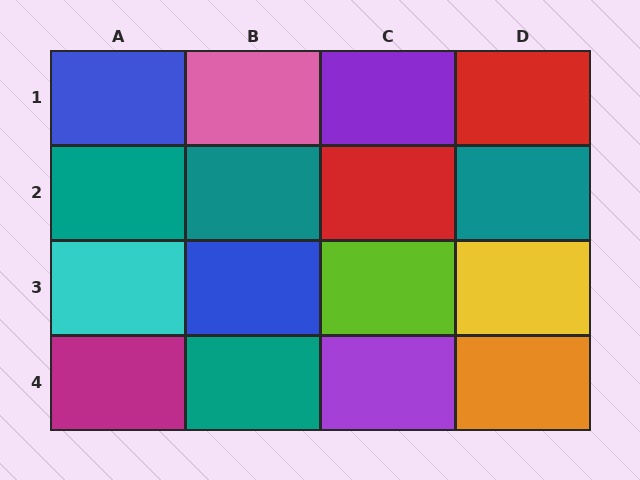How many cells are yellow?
1 cell is yellow.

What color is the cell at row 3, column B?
Blue.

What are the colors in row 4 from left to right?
Magenta, teal, purple, orange.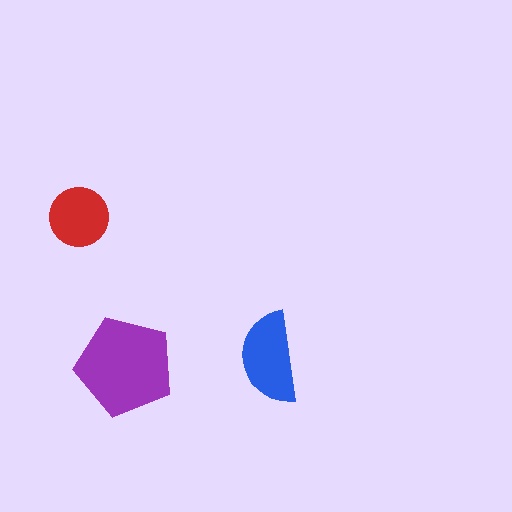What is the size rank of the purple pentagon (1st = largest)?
1st.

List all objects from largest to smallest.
The purple pentagon, the blue semicircle, the red circle.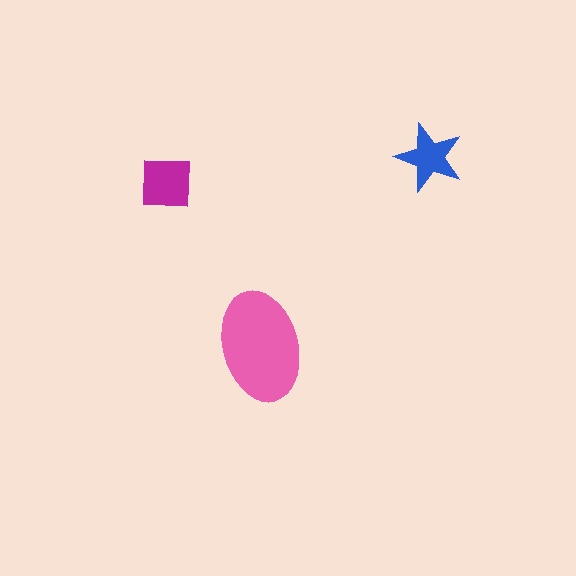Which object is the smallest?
The blue star.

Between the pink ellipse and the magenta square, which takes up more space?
The pink ellipse.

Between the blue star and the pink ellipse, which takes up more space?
The pink ellipse.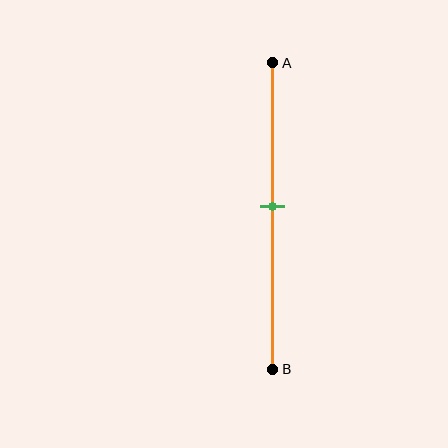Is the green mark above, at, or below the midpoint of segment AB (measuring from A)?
The green mark is above the midpoint of segment AB.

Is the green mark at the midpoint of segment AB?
No, the mark is at about 45% from A, not at the 50% midpoint.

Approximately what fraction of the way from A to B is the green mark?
The green mark is approximately 45% of the way from A to B.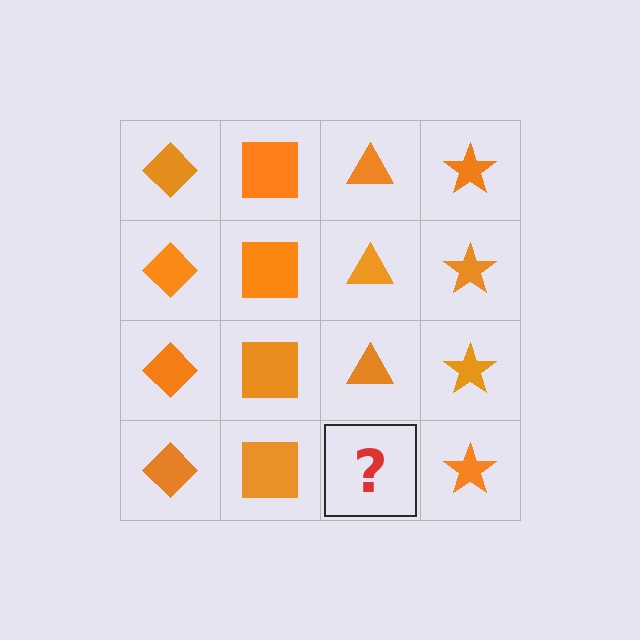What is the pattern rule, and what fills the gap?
The rule is that each column has a consistent shape. The gap should be filled with an orange triangle.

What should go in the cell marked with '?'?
The missing cell should contain an orange triangle.